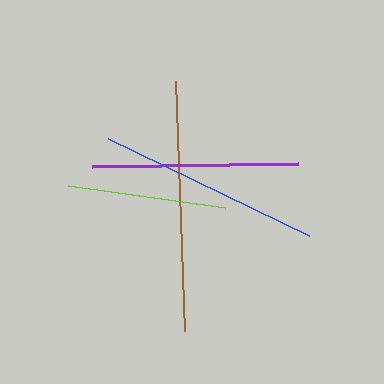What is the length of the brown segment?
The brown segment is approximately 250 pixels long.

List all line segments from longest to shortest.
From longest to shortest: brown, blue, purple, lime.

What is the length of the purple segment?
The purple segment is approximately 207 pixels long.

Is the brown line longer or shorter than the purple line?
The brown line is longer than the purple line.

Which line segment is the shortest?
The lime line is the shortest at approximately 159 pixels.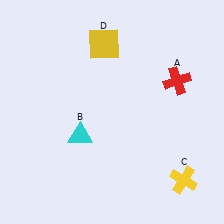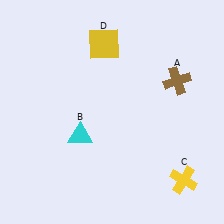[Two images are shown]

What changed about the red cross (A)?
In Image 1, A is red. In Image 2, it changed to brown.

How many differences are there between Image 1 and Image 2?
There is 1 difference between the two images.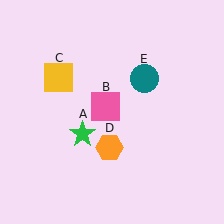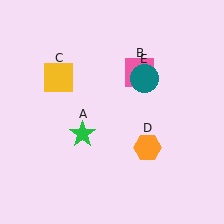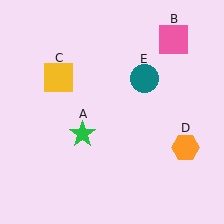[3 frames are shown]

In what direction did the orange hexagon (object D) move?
The orange hexagon (object D) moved right.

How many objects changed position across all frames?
2 objects changed position: pink square (object B), orange hexagon (object D).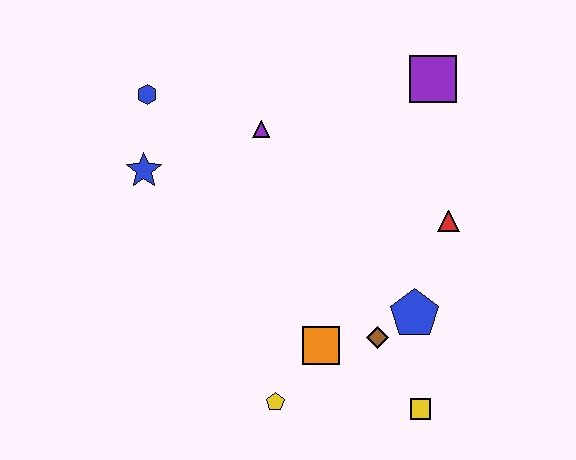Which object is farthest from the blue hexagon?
The yellow square is farthest from the blue hexagon.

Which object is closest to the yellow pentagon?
The orange square is closest to the yellow pentagon.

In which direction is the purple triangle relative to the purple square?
The purple triangle is to the left of the purple square.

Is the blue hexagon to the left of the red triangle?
Yes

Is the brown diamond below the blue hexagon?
Yes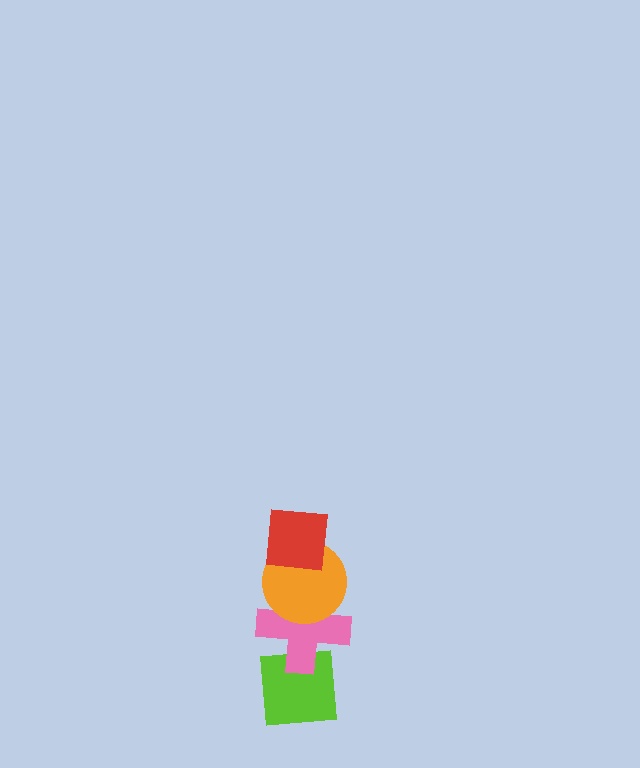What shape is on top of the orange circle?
The red square is on top of the orange circle.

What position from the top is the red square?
The red square is 1st from the top.